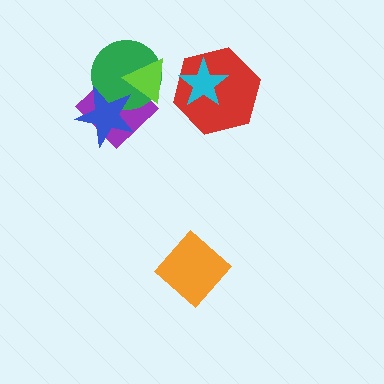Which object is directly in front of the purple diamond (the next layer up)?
The green circle is directly in front of the purple diamond.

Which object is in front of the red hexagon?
The cyan star is in front of the red hexagon.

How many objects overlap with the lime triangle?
2 objects overlap with the lime triangle.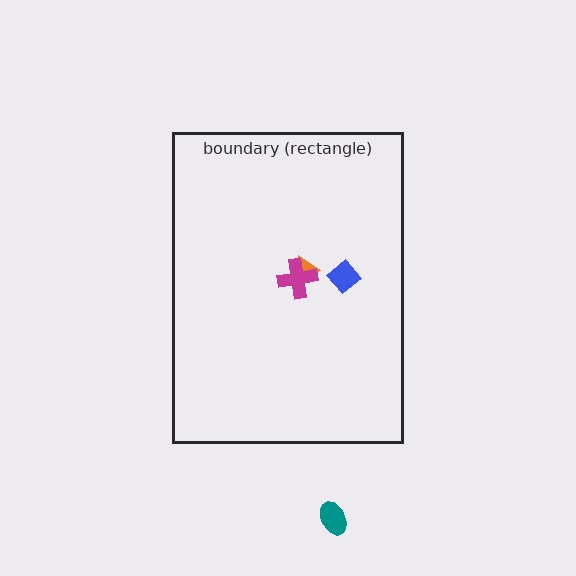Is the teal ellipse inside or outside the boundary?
Outside.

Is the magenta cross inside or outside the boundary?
Inside.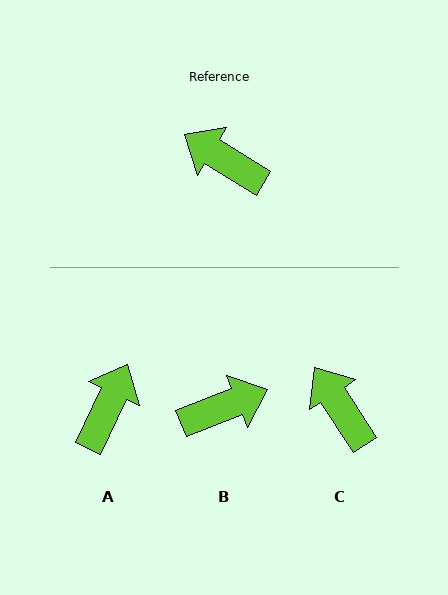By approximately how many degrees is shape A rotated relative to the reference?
Approximately 84 degrees clockwise.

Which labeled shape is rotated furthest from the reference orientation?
B, about 127 degrees away.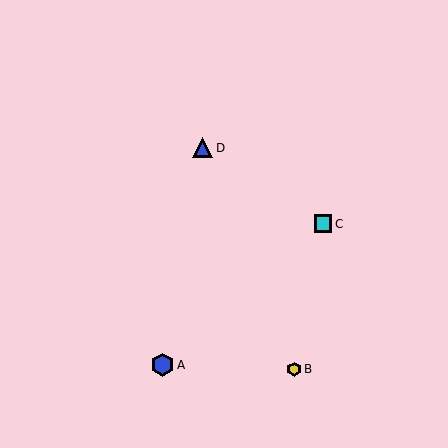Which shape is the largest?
The blue hexagon (labeled A) is the largest.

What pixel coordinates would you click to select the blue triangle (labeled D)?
Click at (203, 148) to select the blue triangle D.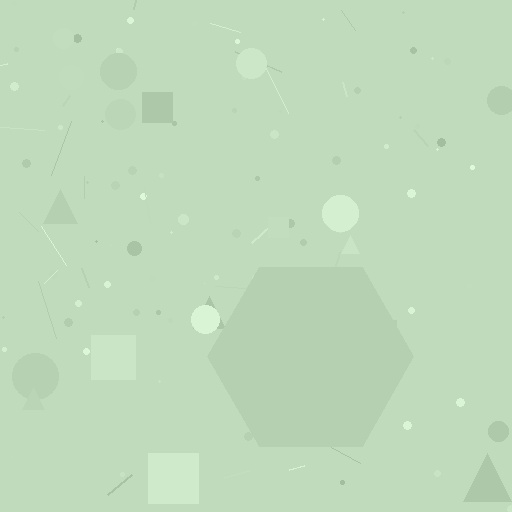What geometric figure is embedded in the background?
A hexagon is embedded in the background.